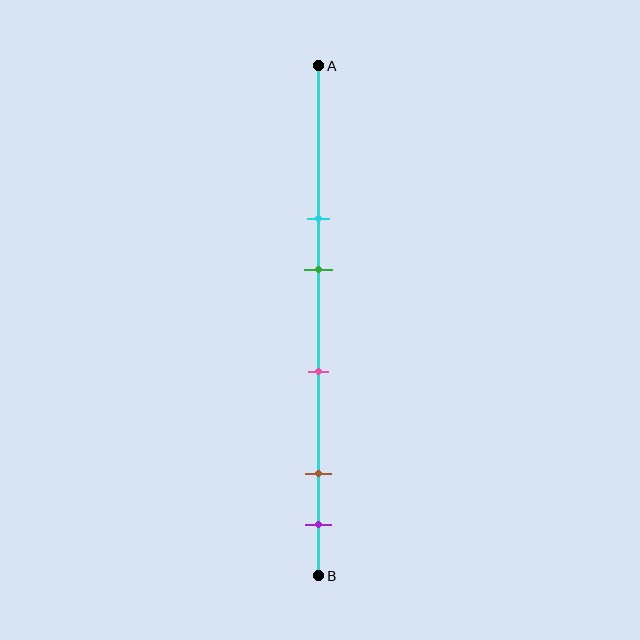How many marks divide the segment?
There are 5 marks dividing the segment.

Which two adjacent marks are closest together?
The brown and purple marks are the closest adjacent pair.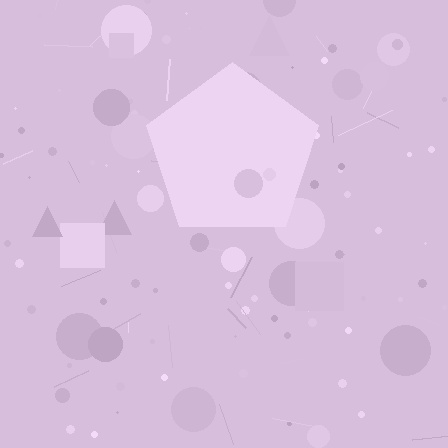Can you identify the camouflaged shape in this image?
The camouflaged shape is a pentagon.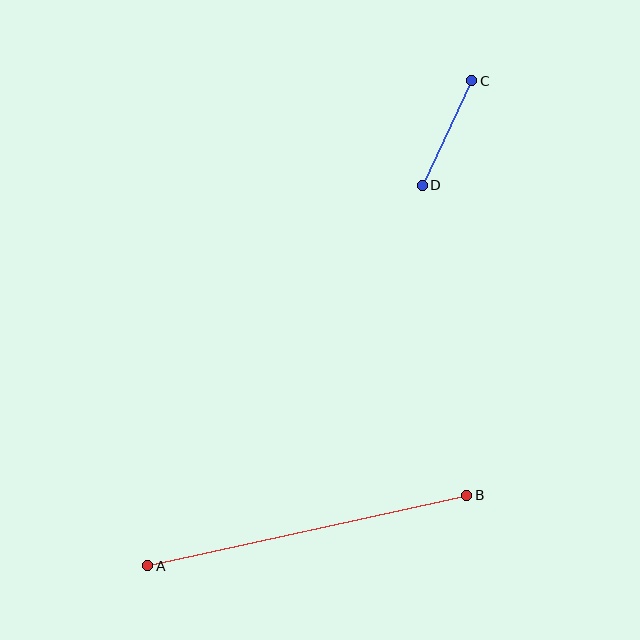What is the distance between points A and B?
The distance is approximately 327 pixels.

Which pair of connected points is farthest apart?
Points A and B are farthest apart.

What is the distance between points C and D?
The distance is approximately 116 pixels.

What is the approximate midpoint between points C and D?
The midpoint is at approximately (447, 133) pixels.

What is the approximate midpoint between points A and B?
The midpoint is at approximately (307, 530) pixels.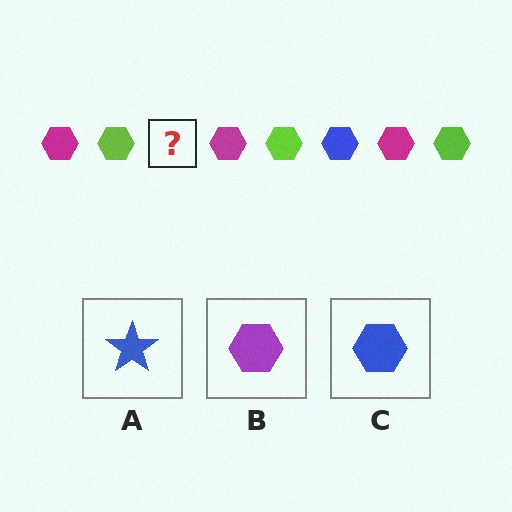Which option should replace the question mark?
Option C.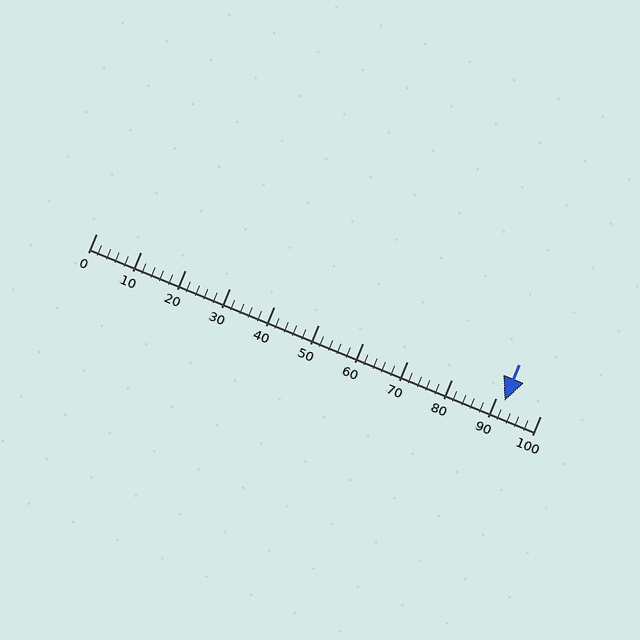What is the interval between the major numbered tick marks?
The major tick marks are spaced 10 units apart.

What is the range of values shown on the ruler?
The ruler shows values from 0 to 100.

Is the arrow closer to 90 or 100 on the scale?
The arrow is closer to 90.